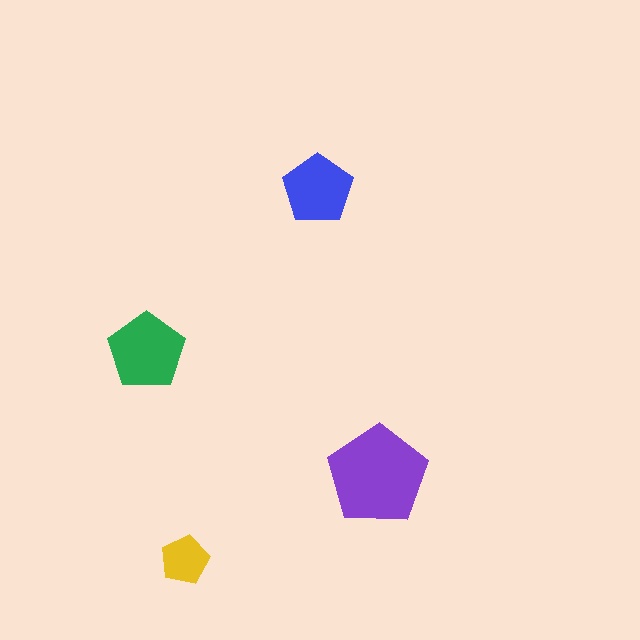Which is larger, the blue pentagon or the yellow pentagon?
The blue one.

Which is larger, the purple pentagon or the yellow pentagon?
The purple one.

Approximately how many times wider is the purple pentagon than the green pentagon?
About 1.5 times wider.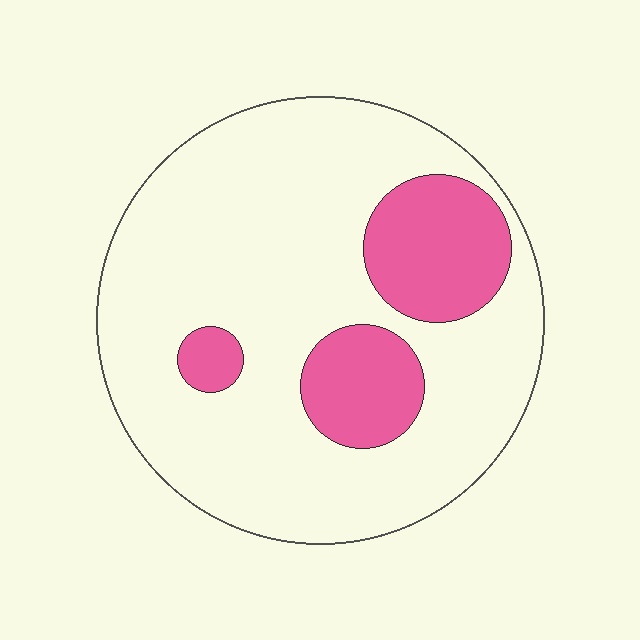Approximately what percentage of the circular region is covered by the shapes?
Approximately 20%.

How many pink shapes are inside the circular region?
3.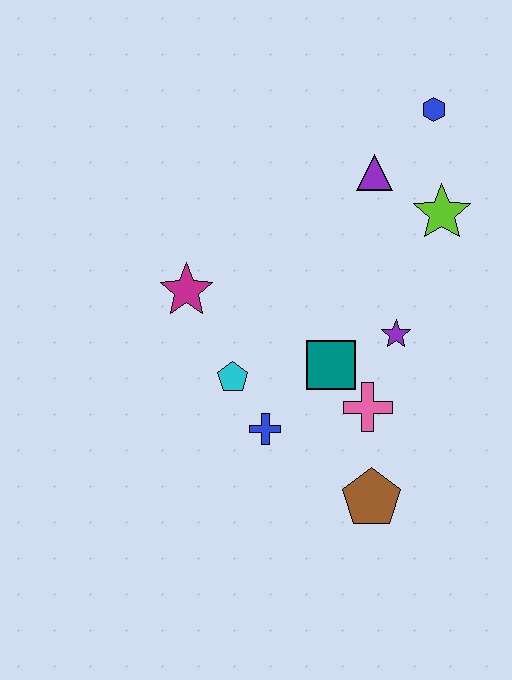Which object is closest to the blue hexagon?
The purple triangle is closest to the blue hexagon.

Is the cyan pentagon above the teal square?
No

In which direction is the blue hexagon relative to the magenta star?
The blue hexagon is to the right of the magenta star.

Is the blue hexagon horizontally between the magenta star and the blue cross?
No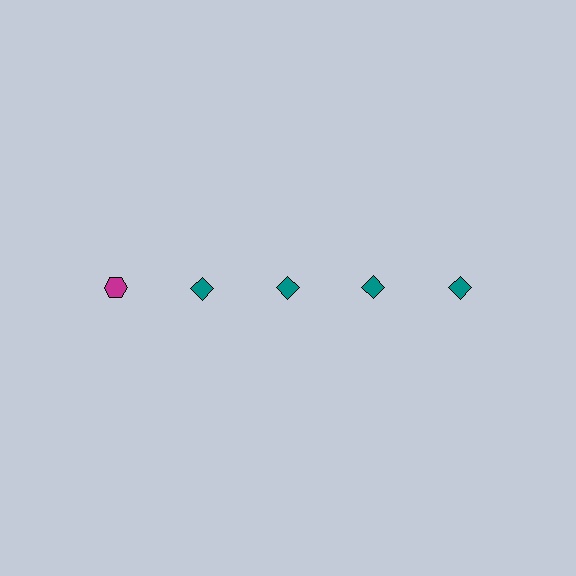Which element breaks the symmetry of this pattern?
The magenta hexagon in the top row, leftmost column breaks the symmetry. All other shapes are teal diamonds.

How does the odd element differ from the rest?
It differs in both color (magenta instead of teal) and shape (hexagon instead of diamond).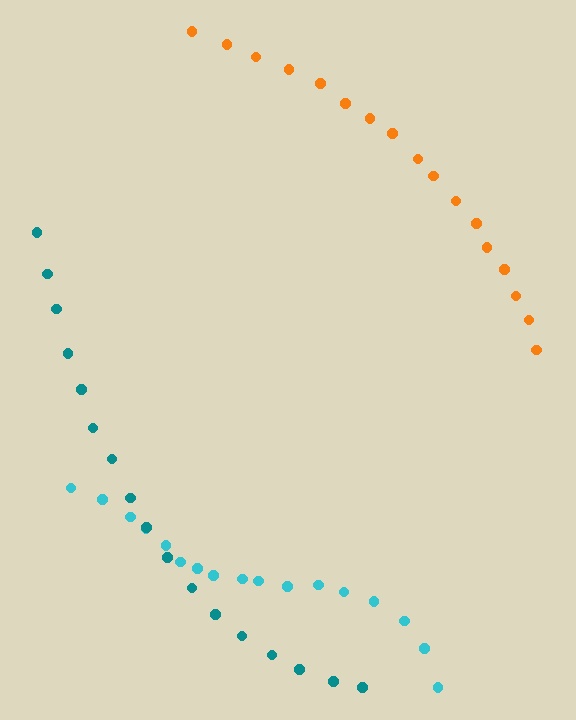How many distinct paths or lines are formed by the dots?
There are 3 distinct paths.